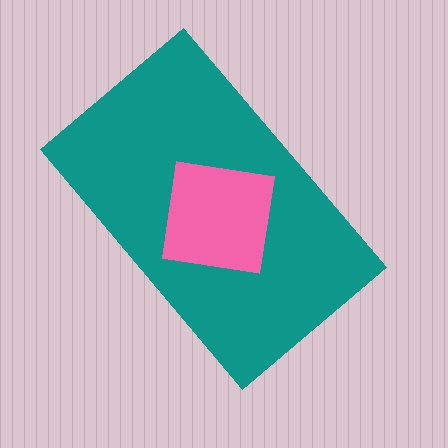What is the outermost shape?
The teal rectangle.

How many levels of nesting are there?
2.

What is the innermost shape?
The pink square.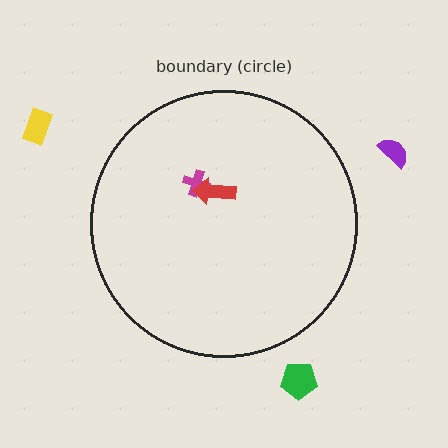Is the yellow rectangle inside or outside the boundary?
Outside.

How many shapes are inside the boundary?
2 inside, 3 outside.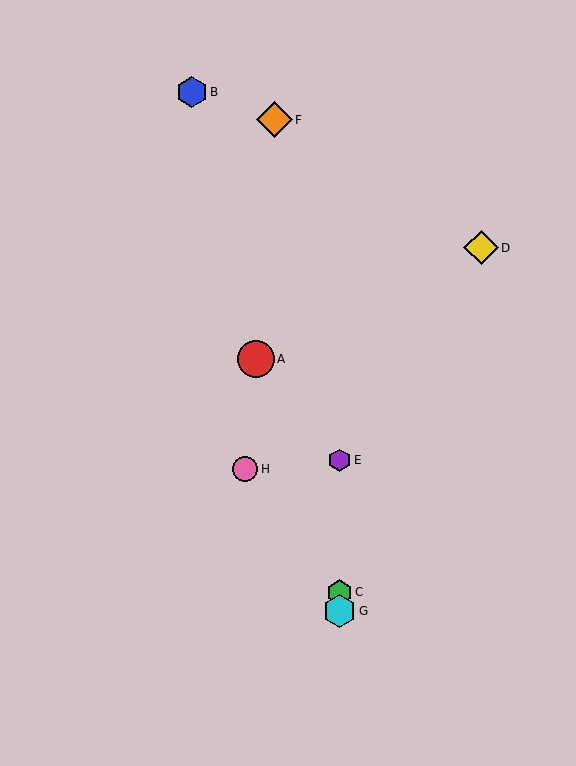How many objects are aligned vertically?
3 objects (C, E, G) are aligned vertically.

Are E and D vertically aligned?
No, E is at x≈340 and D is at x≈481.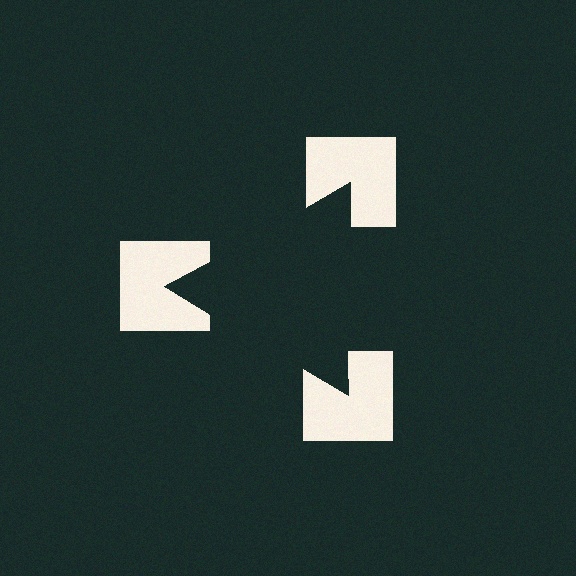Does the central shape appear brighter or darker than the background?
It typically appears slightly darker than the background, even though no actual brightness change is drawn.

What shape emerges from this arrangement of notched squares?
An illusory triangle — its edges are inferred from the aligned wedge cuts in the notched squares, not physically drawn.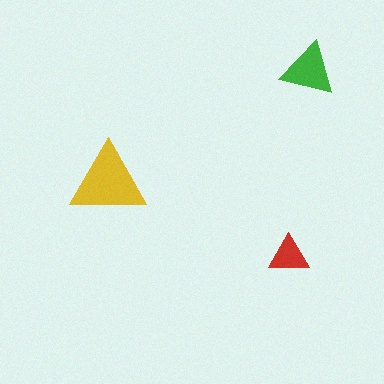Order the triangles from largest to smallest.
the yellow one, the green one, the red one.